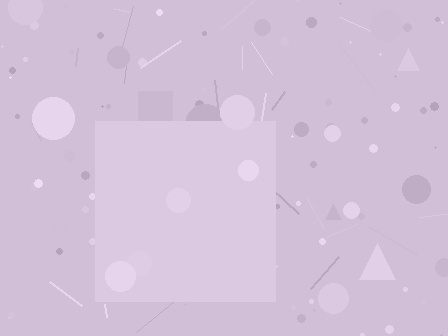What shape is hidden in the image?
A square is hidden in the image.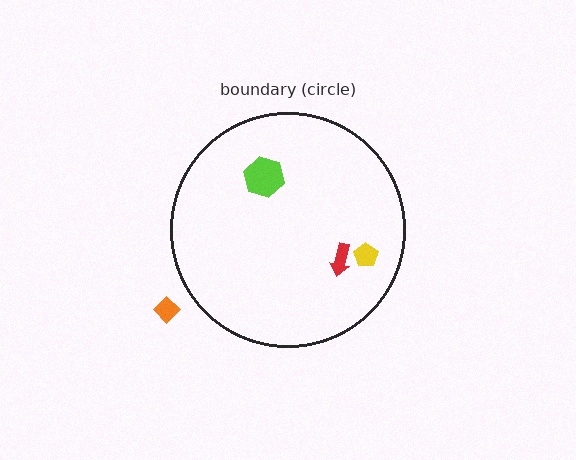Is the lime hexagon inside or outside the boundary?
Inside.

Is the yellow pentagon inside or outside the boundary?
Inside.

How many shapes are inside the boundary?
3 inside, 1 outside.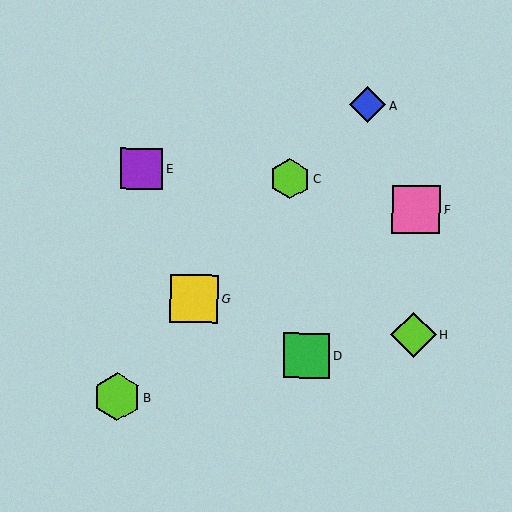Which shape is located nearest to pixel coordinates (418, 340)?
The lime diamond (labeled H) at (413, 335) is nearest to that location.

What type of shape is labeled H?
Shape H is a lime diamond.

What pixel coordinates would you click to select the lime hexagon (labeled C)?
Click at (290, 179) to select the lime hexagon C.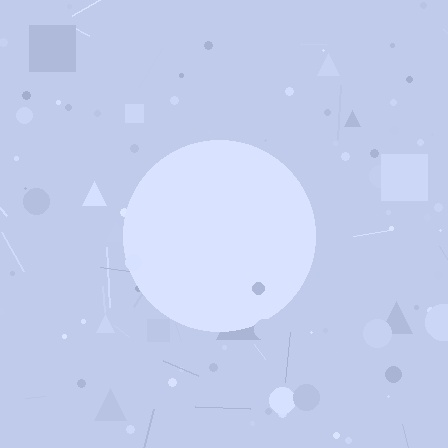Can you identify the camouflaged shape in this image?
The camouflaged shape is a circle.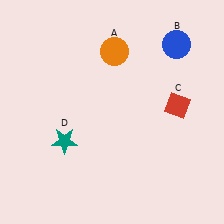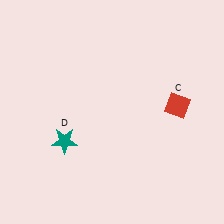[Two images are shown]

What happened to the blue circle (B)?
The blue circle (B) was removed in Image 2. It was in the top-right area of Image 1.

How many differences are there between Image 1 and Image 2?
There are 2 differences between the two images.